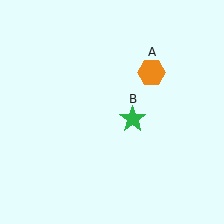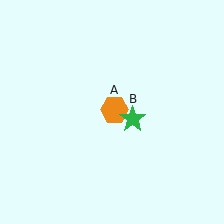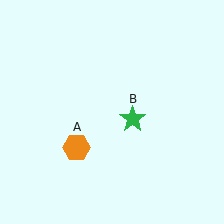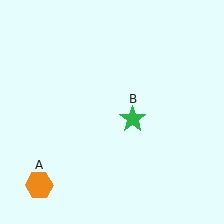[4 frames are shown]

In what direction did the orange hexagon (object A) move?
The orange hexagon (object A) moved down and to the left.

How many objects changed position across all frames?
1 object changed position: orange hexagon (object A).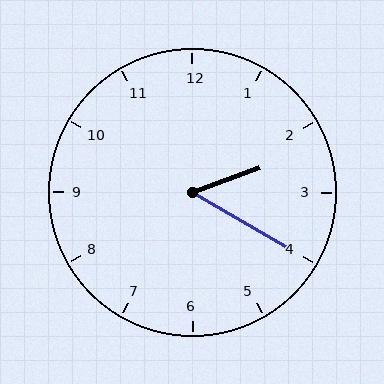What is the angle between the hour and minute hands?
Approximately 50 degrees.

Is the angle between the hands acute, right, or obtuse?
It is acute.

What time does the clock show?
2:20.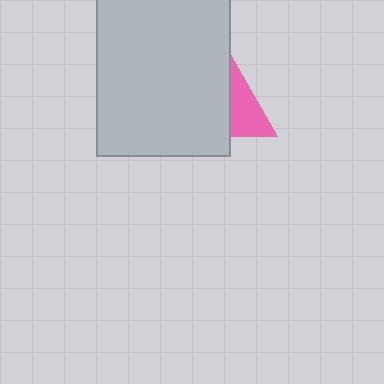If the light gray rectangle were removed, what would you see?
You would see the complete pink triangle.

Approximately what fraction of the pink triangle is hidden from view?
Roughly 52% of the pink triangle is hidden behind the light gray rectangle.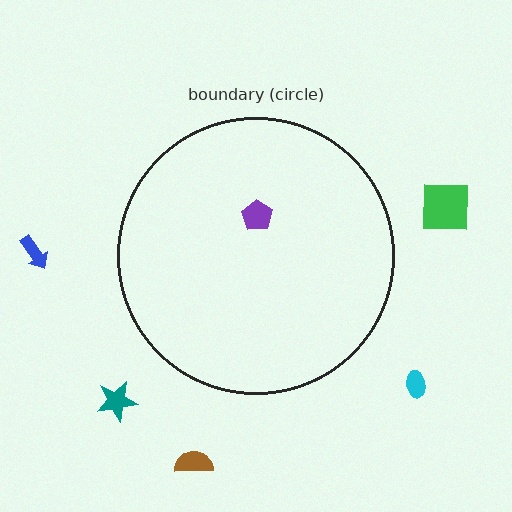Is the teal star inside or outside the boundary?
Outside.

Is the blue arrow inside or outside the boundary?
Outside.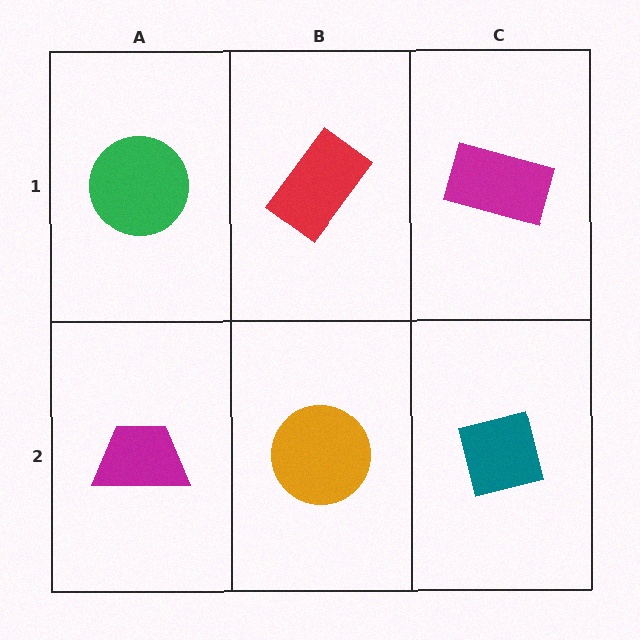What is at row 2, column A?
A magenta trapezoid.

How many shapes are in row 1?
3 shapes.